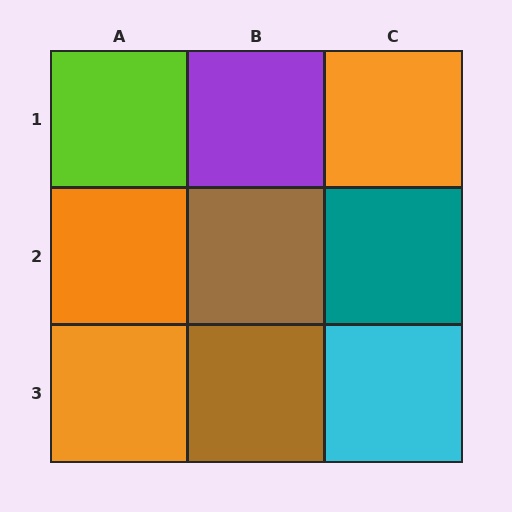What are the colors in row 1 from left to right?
Lime, purple, orange.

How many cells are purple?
1 cell is purple.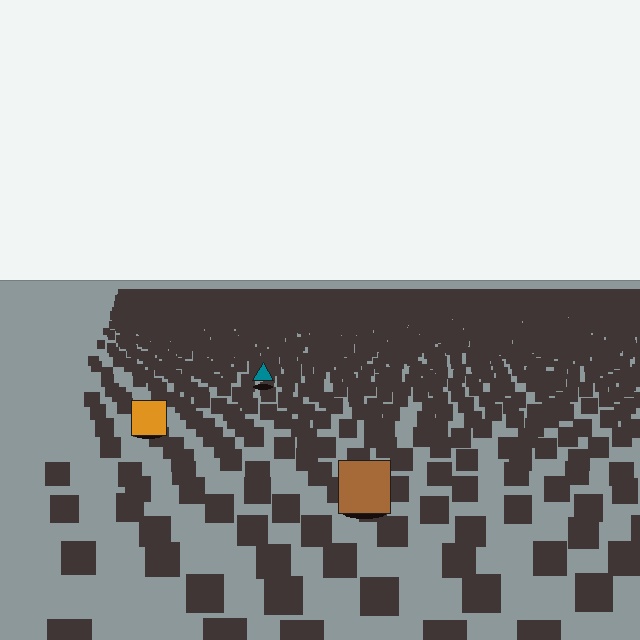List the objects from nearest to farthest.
From nearest to farthest: the brown square, the orange square, the teal triangle.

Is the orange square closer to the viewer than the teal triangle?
Yes. The orange square is closer — you can tell from the texture gradient: the ground texture is coarser near it.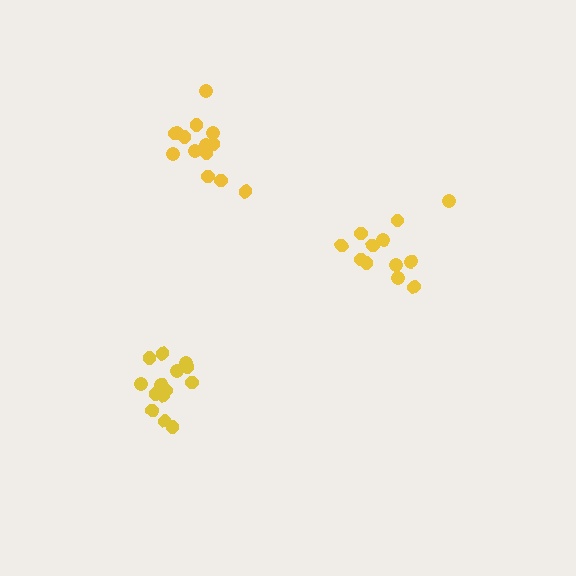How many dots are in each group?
Group 1: 12 dots, Group 2: 15 dots, Group 3: 14 dots (41 total).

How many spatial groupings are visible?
There are 3 spatial groupings.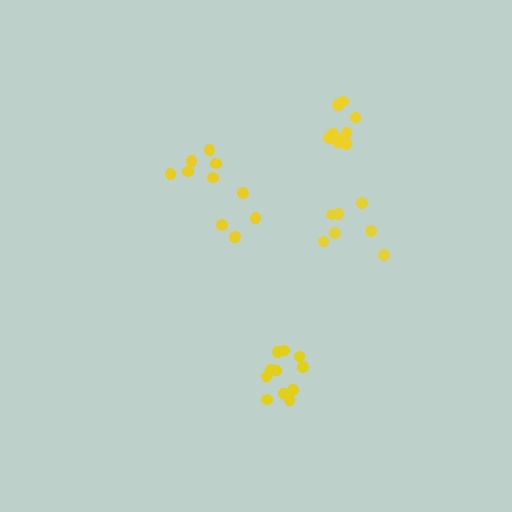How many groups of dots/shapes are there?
There are 4 groups.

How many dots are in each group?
Group 1: 10 dots, Group 2: 9 dots, Group 3: 11 dots, Group 4: 7 dots (37 total).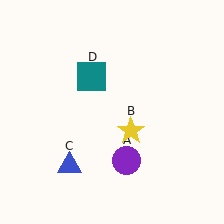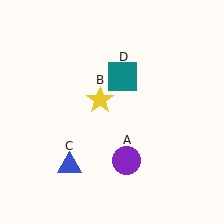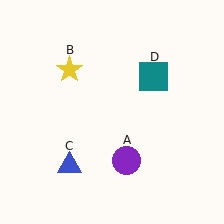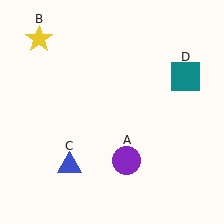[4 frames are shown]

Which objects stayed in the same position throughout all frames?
Purple circle (object A) and blue triangle (object C) remained stationary.